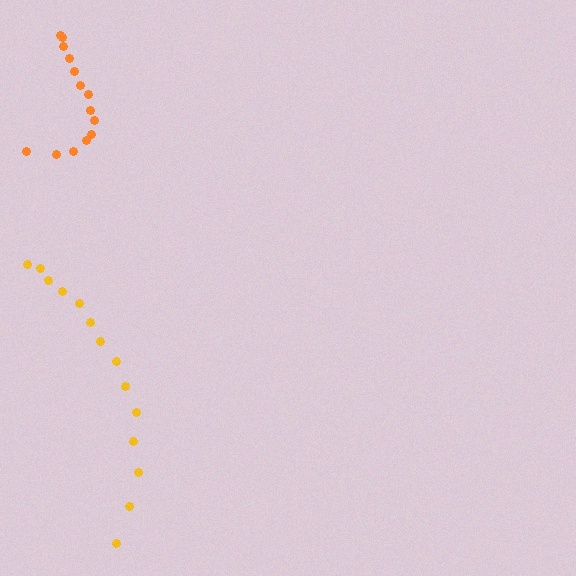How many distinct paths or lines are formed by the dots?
There are 2 distinct paths.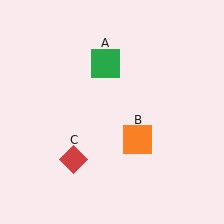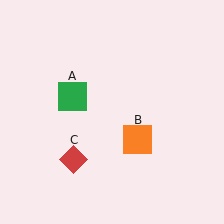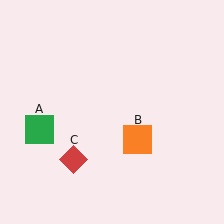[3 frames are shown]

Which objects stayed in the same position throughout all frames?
Orange square (object B) and red diamond (object C) remained stationary.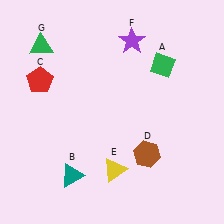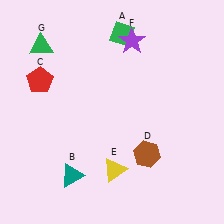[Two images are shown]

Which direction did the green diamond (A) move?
The green diamond (A) moved left.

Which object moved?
The green diamond (A) moved left.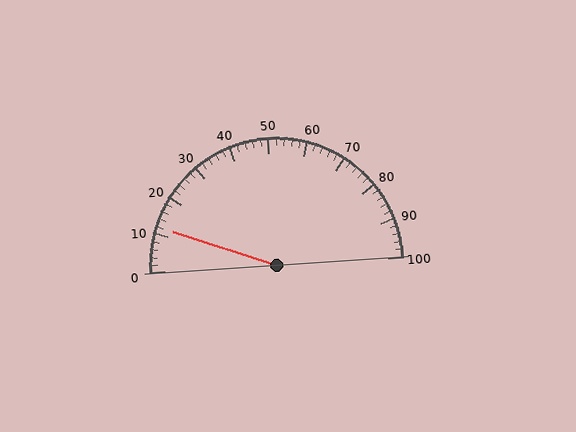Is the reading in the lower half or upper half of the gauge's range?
The reading is in the lower half of the range (0 to 100).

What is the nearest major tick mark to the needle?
The nearest major tick mark is 10.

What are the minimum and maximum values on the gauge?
The gauge ranges from 0 to 100.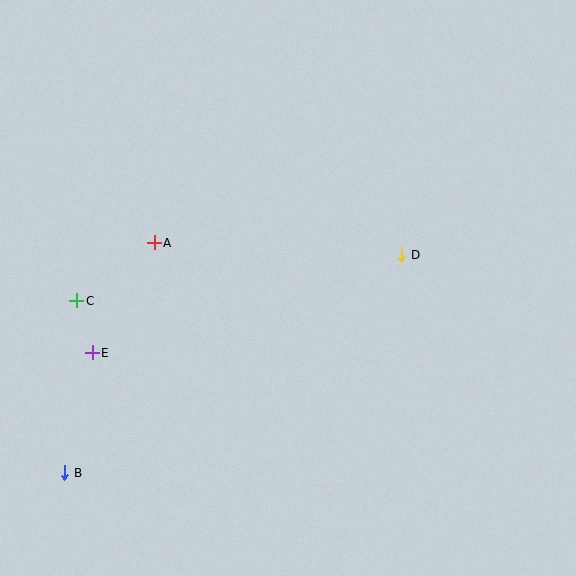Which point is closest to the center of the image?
Point D at (402, 255) is closest to the center.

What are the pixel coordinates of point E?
Point E is at (92, 353).